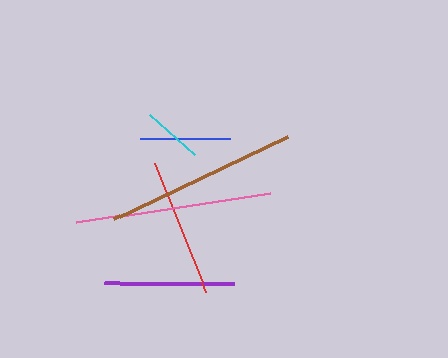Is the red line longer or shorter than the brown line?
The brown line is longer than the red line.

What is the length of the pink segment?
The pink segment is approximately 197 pixels long.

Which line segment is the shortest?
The cyan line is the shortest at approximately 60 pixels.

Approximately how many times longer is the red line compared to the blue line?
The red line is approximately 1.6 times the length of the blue line.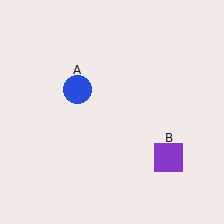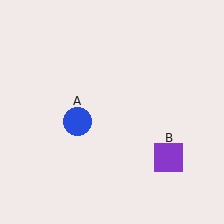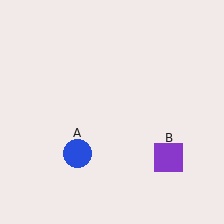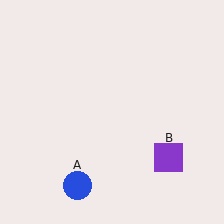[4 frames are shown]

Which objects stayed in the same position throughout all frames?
Purple square (object B) remained stationary.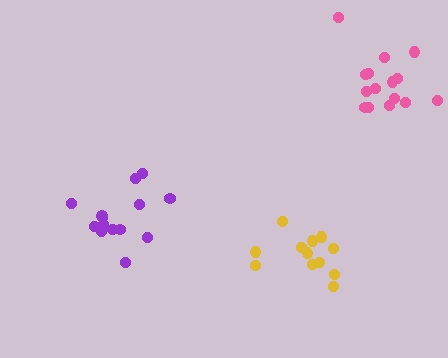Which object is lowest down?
The yellow cluster is bottommost.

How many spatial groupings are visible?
There are 3 spatial groupings.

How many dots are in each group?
Group 1: 12 dots, Group 2: 14 dots, Group 3: 15 dots (41 total).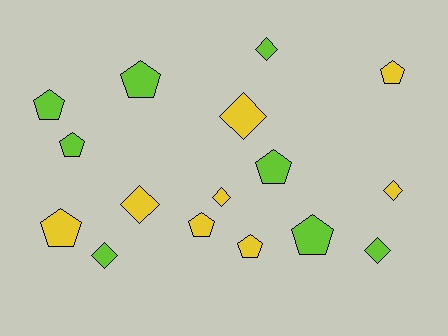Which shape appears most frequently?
Pentagon, with 9 objects.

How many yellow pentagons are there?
There are 4 yellow pentagons.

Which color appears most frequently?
Yellow, with 8 objects.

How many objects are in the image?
There are 16 objects.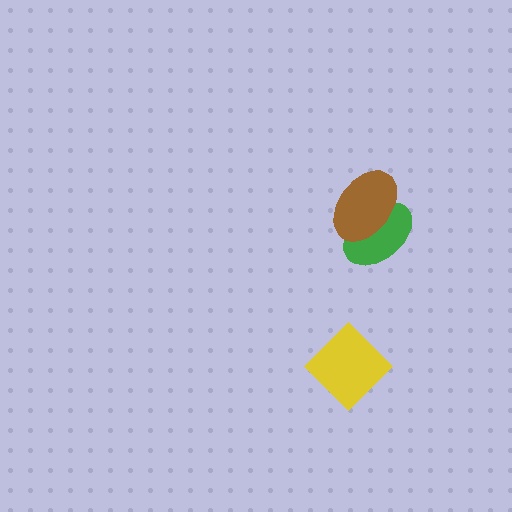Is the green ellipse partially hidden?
Yes, it is partially covered by another shape.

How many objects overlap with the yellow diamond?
0 objects overlap with the yellow diamond.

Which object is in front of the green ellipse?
The brown ellipse is in front of the green ellipse.